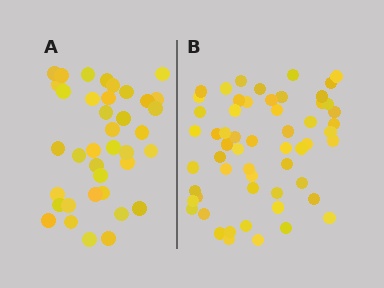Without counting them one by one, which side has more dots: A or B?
Region B (the right region) has more dots.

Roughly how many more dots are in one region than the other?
Region B has approximately 20 more dots than region A.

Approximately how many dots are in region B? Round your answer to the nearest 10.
About 60 dots. (The exact count is 57, which rounds to 60.)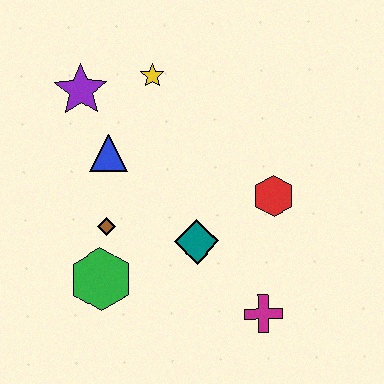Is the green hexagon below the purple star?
Yes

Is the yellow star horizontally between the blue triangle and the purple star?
No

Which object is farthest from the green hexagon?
The yellow star is farthest from the green hexagon.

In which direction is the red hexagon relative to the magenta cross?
The red hexagon is above the magenta cross.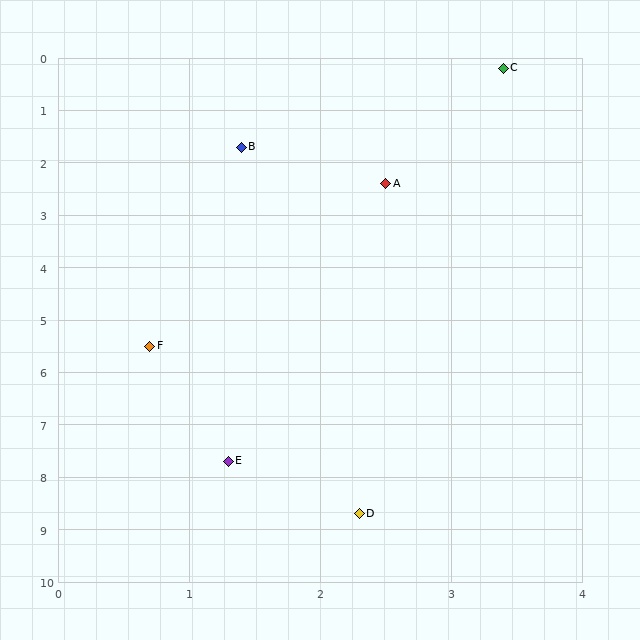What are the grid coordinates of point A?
Point A is at approximately (2.5, 2.4).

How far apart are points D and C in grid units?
Points D and C are about 8.6 grid units apart.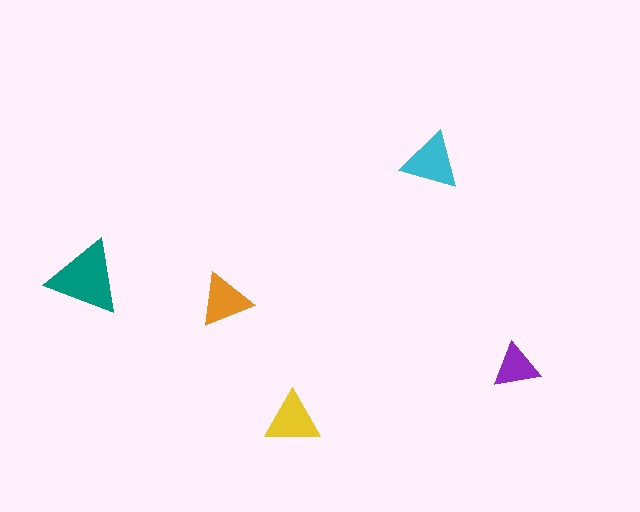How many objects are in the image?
There are 5 objects in the image.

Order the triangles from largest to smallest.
the teal one, the cyan one, the yellow one, the orange one, the purple one.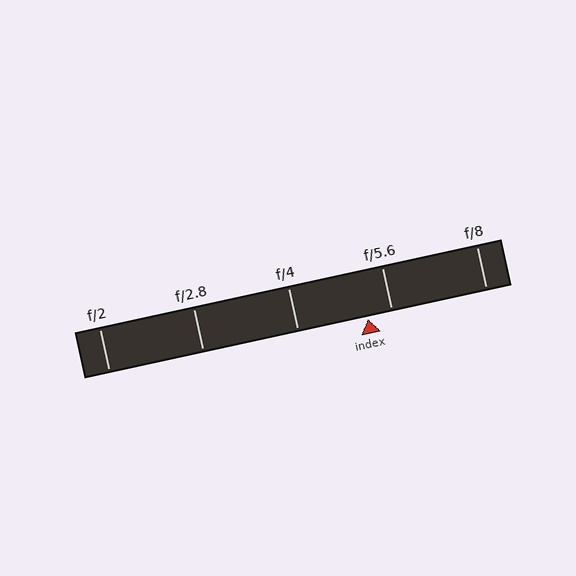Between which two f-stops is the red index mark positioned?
The index mark is between f/4 and f/5.6.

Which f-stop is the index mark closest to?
The index mark is closest to f/5.6.